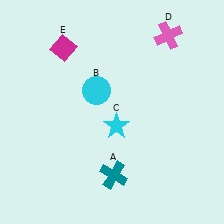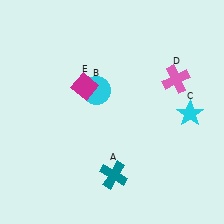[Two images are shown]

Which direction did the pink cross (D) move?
The pink cross (D) moved down.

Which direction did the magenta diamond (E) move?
The magenta diamond (E) moved down.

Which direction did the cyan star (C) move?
The cyan star (C) moved right.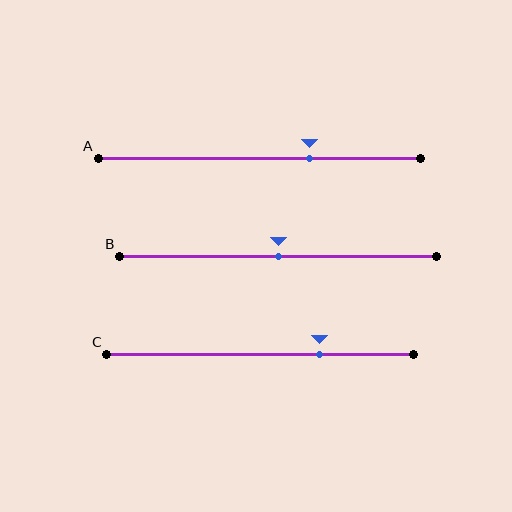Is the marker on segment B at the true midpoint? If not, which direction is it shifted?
Yes, the marker on segment B is at the true midpoint.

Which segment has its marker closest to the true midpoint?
Segment B has its marker closest to the true midpoint.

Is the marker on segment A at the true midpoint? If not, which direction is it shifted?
No, the marker on segment A is shifted to the right by about 16% of the segment length.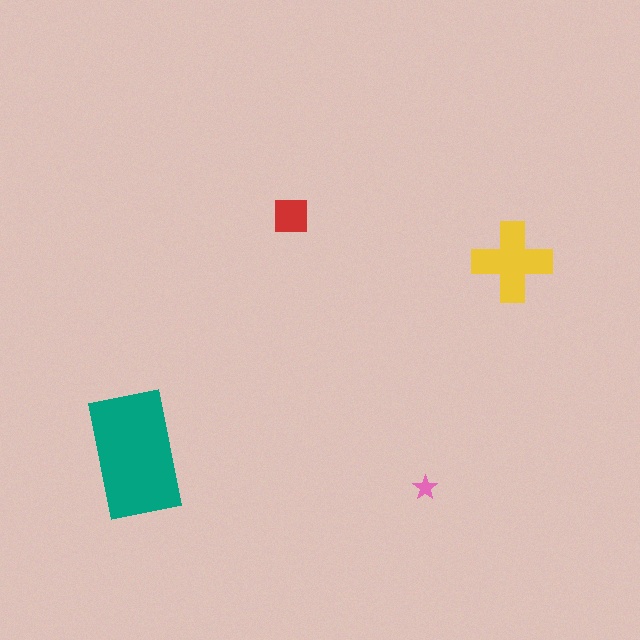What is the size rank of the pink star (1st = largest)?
4th.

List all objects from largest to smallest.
The teal rectangle, the yellow cross, the red square, the pink star.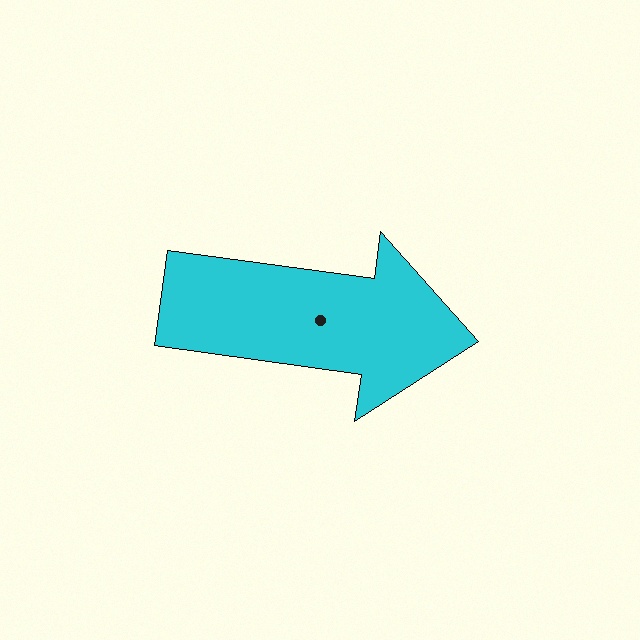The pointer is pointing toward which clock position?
Roughly 3 o'clock.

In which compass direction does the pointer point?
East.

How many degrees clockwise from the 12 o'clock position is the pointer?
Approximately 98 degrees.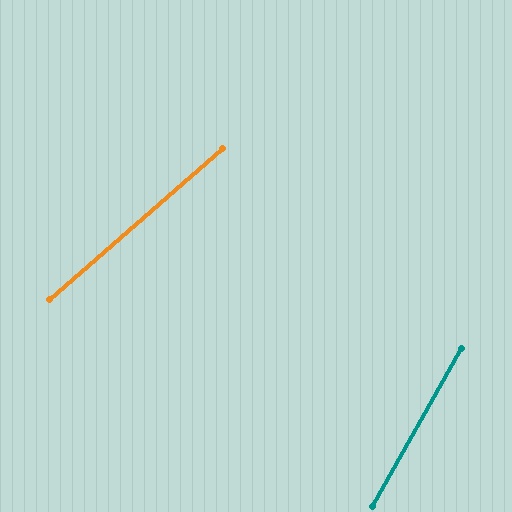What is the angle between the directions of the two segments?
Approximately 20 degrees.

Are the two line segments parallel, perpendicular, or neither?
Neither parallel nor perpendicular — they differ by about 20°.